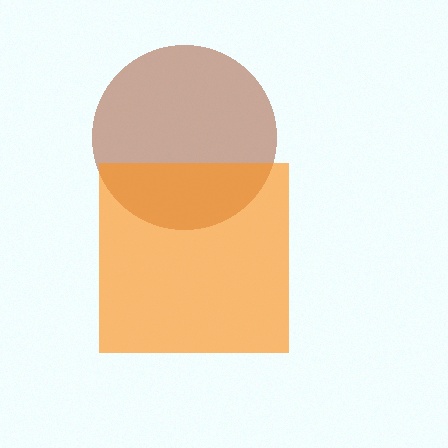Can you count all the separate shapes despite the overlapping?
Yes, there are 2 separate shapes.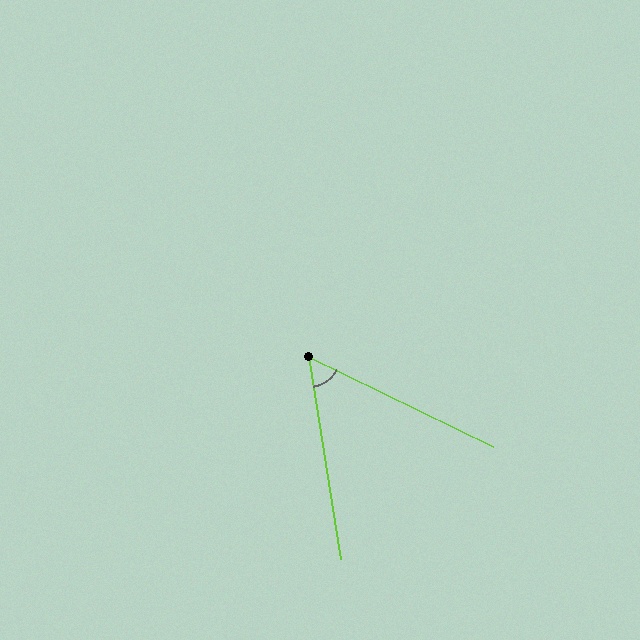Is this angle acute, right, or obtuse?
It is acute.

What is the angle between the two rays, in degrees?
Approximately 55 degrees.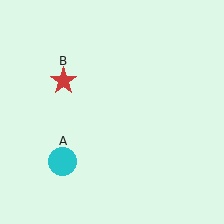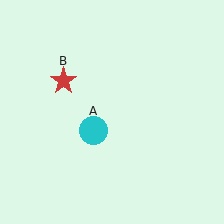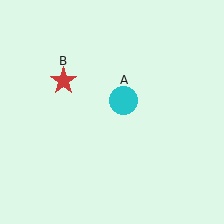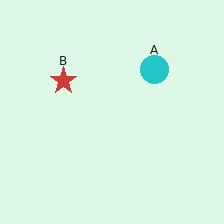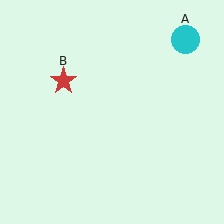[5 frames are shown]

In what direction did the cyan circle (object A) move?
The cyan circle (object A) moved up and to the right.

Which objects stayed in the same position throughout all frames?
Red star (object B) remained stationary.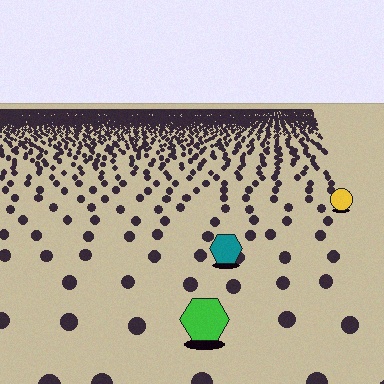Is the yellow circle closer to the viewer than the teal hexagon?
No. The teal hexagon is closer — you can tell from the texture gradient: the ground texture is coarser near it.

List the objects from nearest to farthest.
From nearest to farthest: the green hexagon, the teal hexagon, the yellow circle.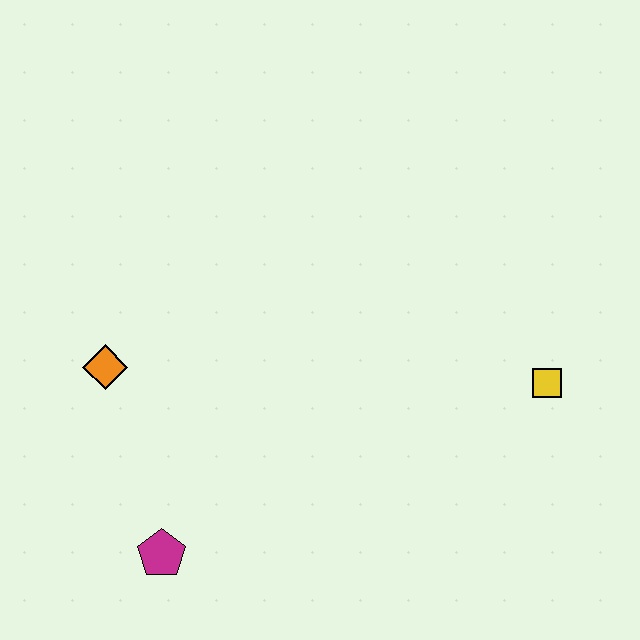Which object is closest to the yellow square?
The magenta pentagon is closest to the yellow square.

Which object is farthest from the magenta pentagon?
The yellow square is farthest from the magenta pentagon.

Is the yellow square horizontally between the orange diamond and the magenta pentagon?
No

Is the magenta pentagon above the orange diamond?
No